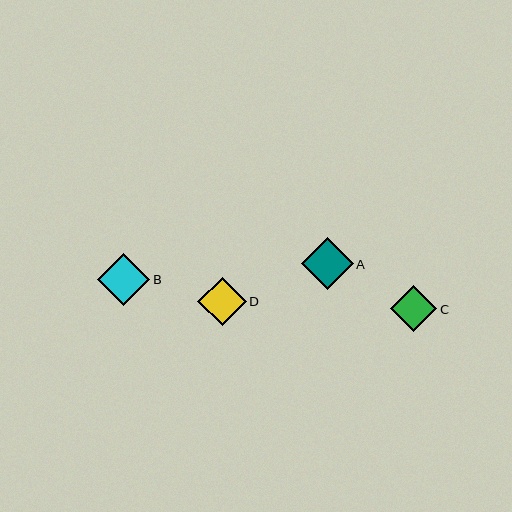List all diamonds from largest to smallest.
From largest to smallest: B, A, D, C.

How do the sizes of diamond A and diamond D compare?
Diamond A and diamond D are approximately the same size.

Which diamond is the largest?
Diamond B is the largest with a size of approximately 52 pixels.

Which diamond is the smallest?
Diamond C is the smallest with a size of approximately 46 pixels.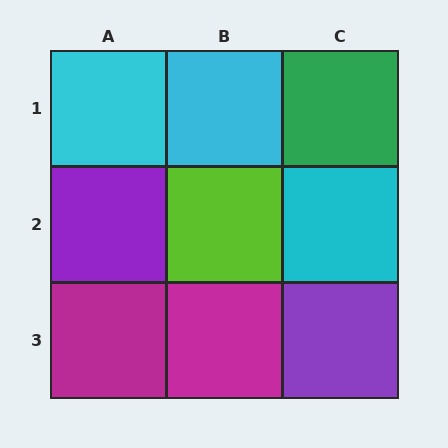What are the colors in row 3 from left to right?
Magenta, magenta, purple.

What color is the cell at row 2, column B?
Lime.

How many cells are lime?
1 cell is lime.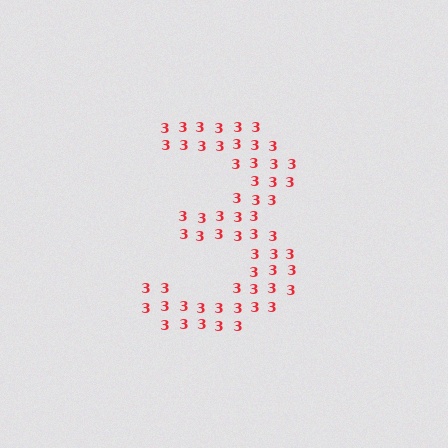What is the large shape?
The large shape is the digit 3.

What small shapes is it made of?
It is made of small digit 3's.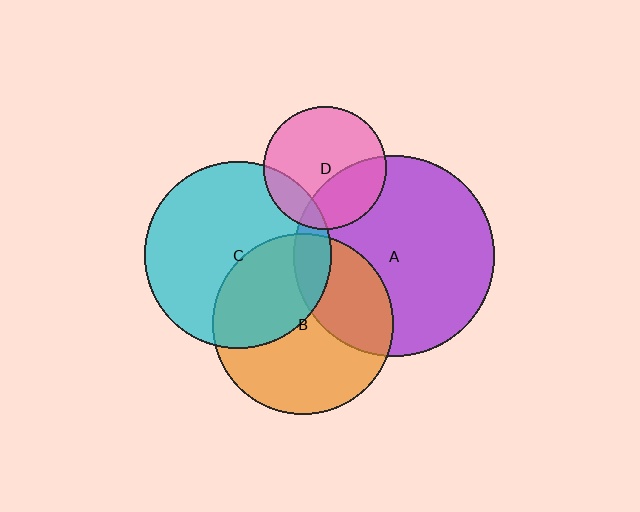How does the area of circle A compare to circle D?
Approximately 2.7 times.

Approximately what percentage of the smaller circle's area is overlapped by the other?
Approximately 30%.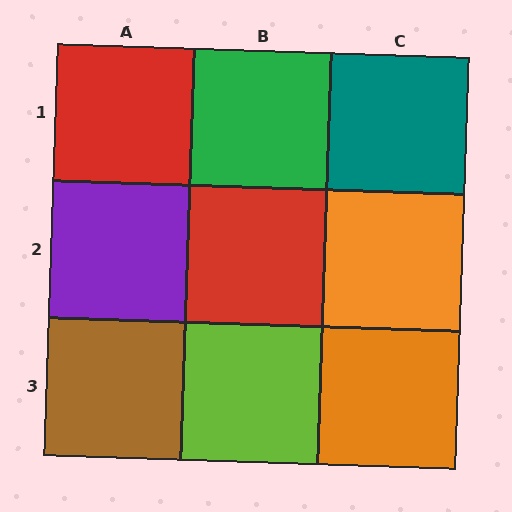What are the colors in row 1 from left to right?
Red, green, teal.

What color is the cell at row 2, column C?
Orange.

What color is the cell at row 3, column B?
Lime.